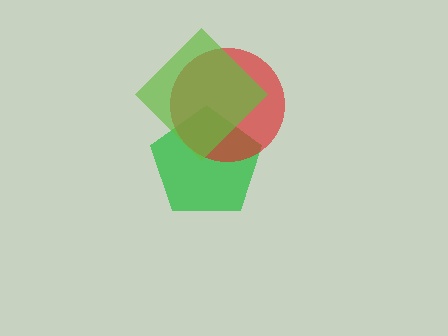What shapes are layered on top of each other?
The layered shapes are: a green pentagon, a red circle, a lime diamond.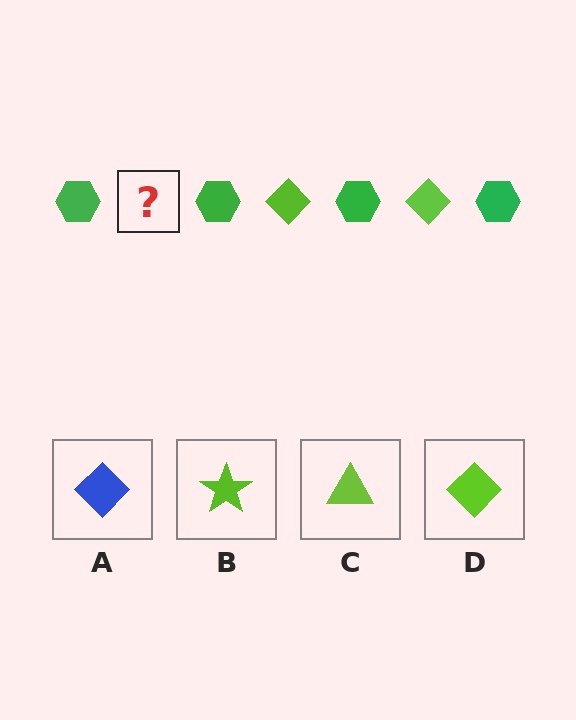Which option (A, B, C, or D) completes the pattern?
D.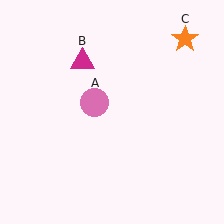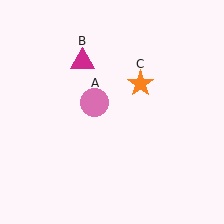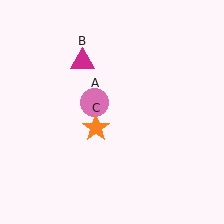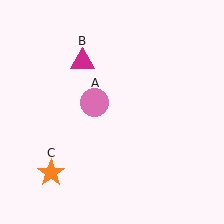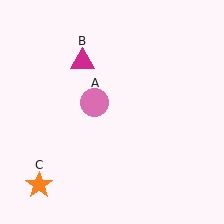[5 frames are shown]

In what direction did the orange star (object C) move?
The orange star (object C) moved down and to the left.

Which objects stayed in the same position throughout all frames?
Pink circle (object A) and magenta triangle (object B) remained stationary.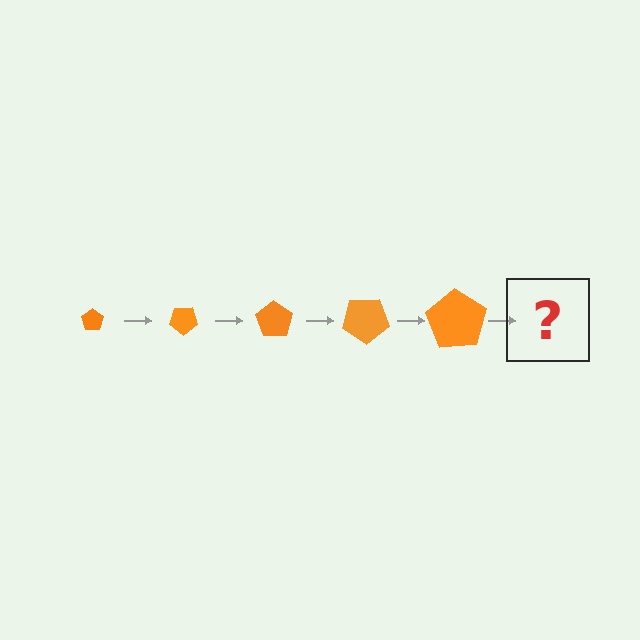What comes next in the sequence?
The next element should be a pentagon, larger than the previous one and rotated 175 degrees from the start.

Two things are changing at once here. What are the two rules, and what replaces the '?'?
The two rules are that the pentagon grows larger each step and it rotates 35 degrees each step. The '?' should be a pentagon, larger than the previous one and rotated 175 degrees from the start.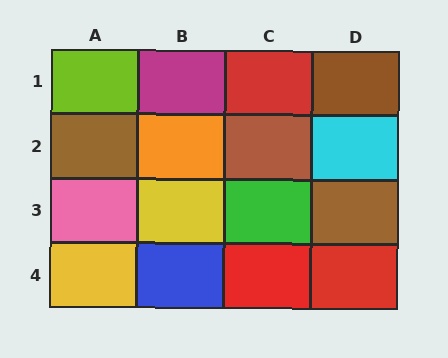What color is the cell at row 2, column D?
Cyan.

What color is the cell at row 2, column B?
Orange.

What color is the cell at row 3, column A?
Pink.